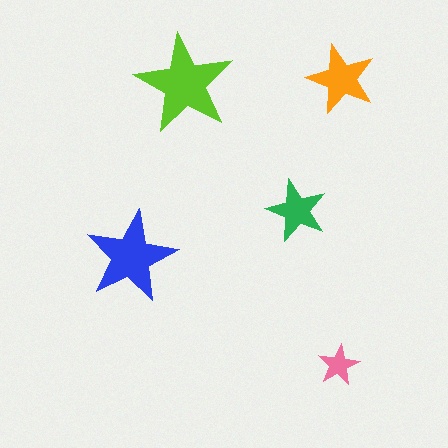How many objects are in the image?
There are 5 objects in the image.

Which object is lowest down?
The pink star is bottommost.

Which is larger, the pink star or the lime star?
The lime one.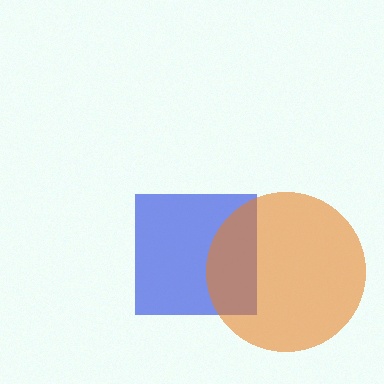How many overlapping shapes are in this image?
There are 2 overlapping shapes in the image.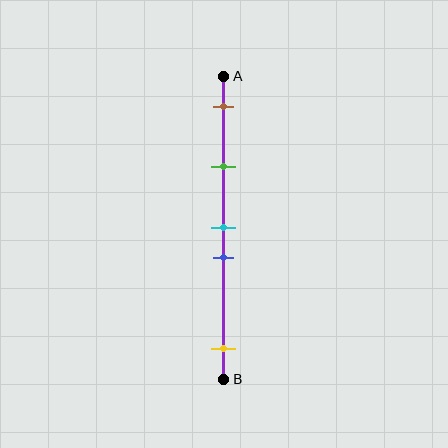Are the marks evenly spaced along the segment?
No, the marks are not evenly spaced.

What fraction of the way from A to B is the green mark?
The green mark is approximately 30% (0.3) of the way from A to B.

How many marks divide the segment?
There are 5 marks dividing the segment.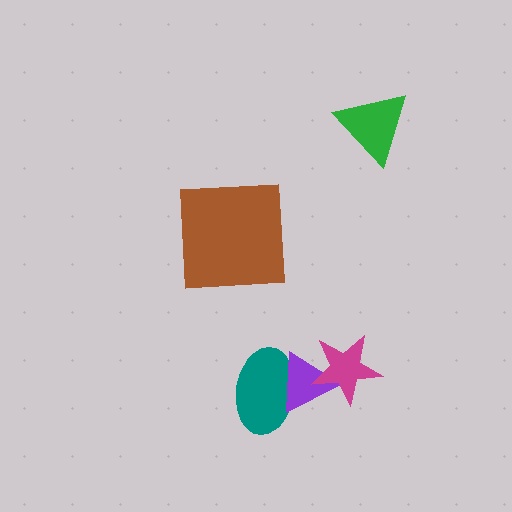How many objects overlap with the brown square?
0 objects overlap with the brown square.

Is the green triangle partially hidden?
No, no other shape covers it.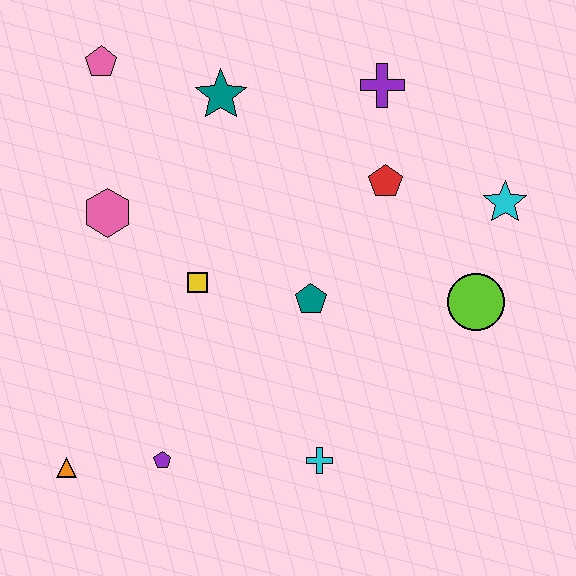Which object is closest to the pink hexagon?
The yellow square is closest to the pink hexagon.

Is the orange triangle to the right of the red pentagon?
No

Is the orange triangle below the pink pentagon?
Yes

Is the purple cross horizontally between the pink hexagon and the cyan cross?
No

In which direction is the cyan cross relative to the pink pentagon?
The cyan cross is below the pink pentagon.